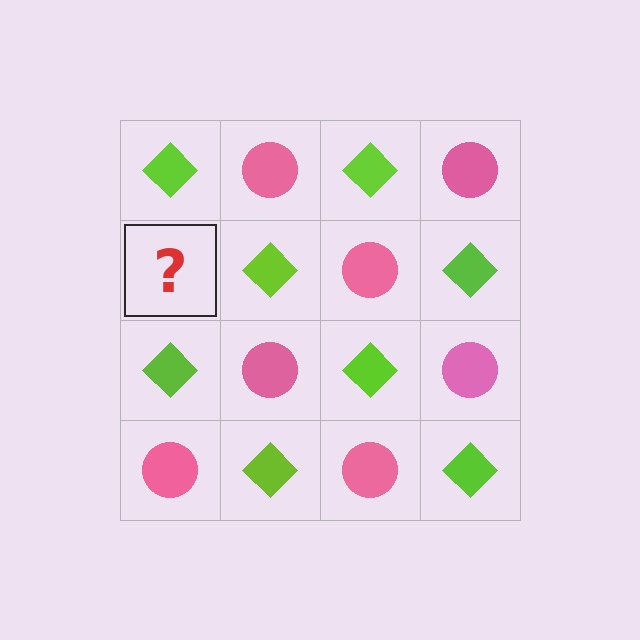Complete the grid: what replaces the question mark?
The question mark should be replaced with a pink circle.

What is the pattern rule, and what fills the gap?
The rule is that it alternates lime diamond and pink circle in a checkerboard pattern. The gap should be filled with a pink circle.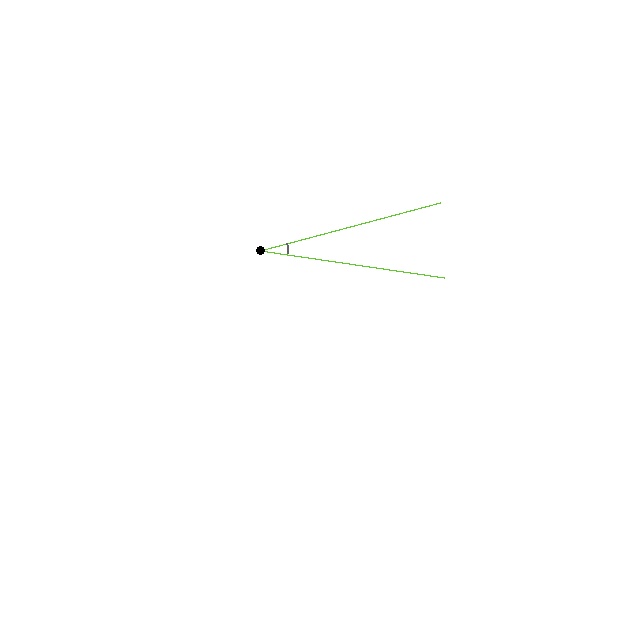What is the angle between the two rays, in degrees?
Approximately 23 degrees.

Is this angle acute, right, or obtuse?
It is acute.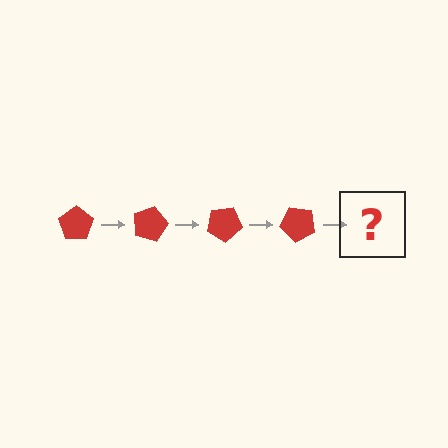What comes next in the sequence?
The next element should be a red pentagon rotated 60 degrees.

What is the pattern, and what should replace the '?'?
The pattern is that the pentagon rotates 15 degrees each step. The '?' should be a red pentagon rotated 60 degrees.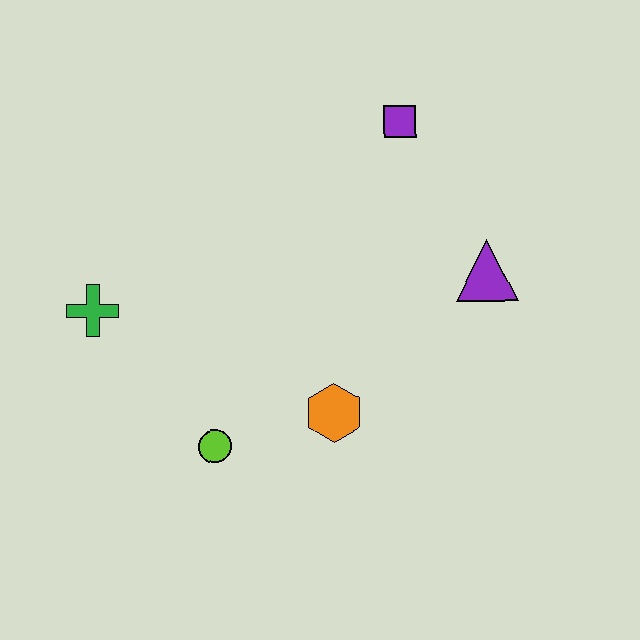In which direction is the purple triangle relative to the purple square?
The purple triangle is below the purple square.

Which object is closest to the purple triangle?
The purple square is closest to the purple triangle.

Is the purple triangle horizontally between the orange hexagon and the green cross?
No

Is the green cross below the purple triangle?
Yes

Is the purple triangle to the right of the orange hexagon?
Yes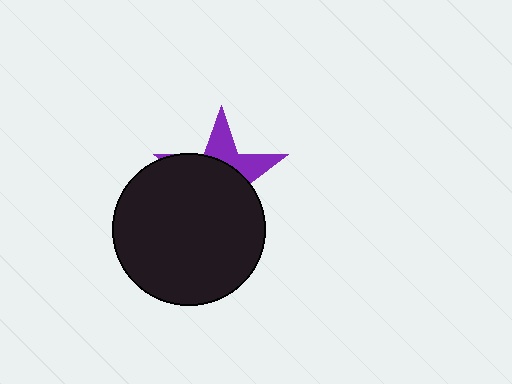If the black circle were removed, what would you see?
You would see the complete purple star.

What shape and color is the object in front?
The object in front is a black circle.